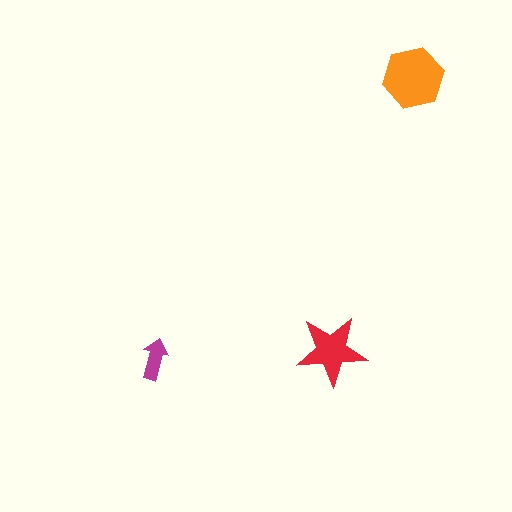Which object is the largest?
The orange hexagon.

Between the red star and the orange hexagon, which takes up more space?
The orange hexagon.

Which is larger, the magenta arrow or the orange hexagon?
The orange hexagon.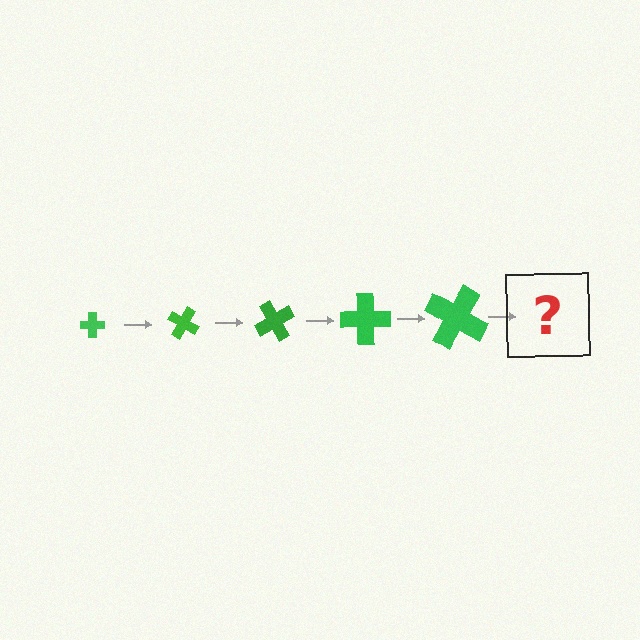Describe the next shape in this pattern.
It should be a cross, larger than the previous one and rotated 150 degrees from the start.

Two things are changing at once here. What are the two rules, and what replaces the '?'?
The two rules are that the cross grows larger each step and it rotates 30 degrees each step. The '?' should be a cross, larger than the previous one and rotated 150 degrees from the start.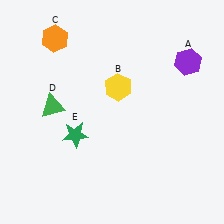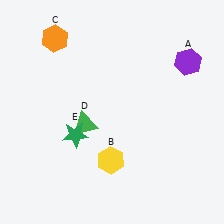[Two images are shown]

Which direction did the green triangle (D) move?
The green triangle (D) moved right.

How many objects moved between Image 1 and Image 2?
2 objects moved between the two images.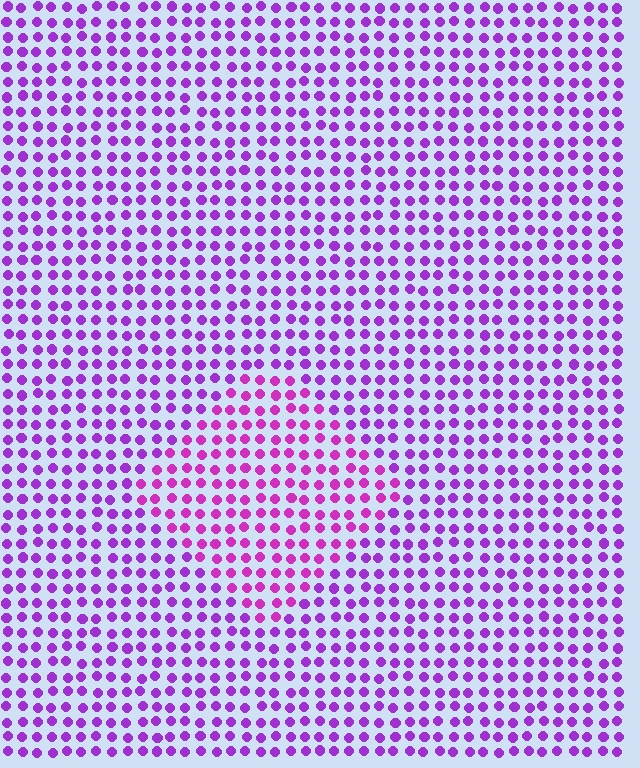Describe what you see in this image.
The image is filled with small purple elements in a uniform arrangement. A diamond-shaped region is visible where the elements are tinted to a slightly different hue, forming a subtle color boundary.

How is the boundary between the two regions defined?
The boundary is defined purely by a slight shift in hue (about 25 degrees). Spacing, size, and orientation are identical on both sides.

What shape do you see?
I see a diamond.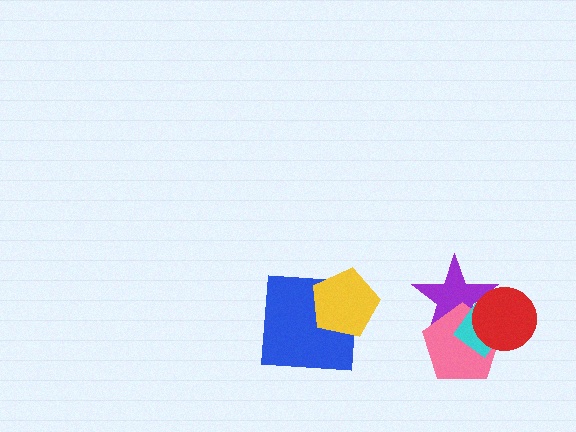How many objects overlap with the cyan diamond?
3 objects overlap with the cyan diamond.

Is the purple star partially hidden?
Yes, it is partially covered by another shape.